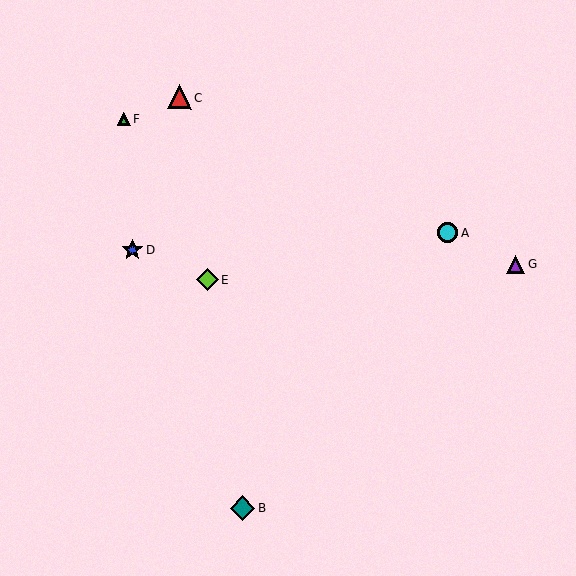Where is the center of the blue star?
The center of the blue star is at (133, 250).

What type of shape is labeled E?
Shape E is a lime diamond.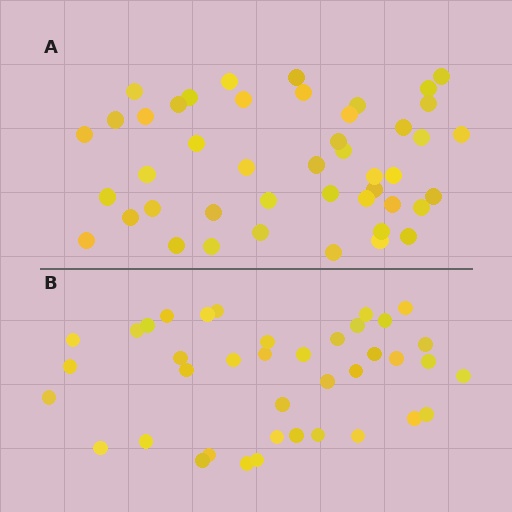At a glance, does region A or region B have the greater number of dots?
Region A (the top region) has more dots.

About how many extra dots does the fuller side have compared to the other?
Region A has about 6 more dots than region B.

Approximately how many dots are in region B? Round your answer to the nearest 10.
About 40 dots. (The exact count is 39, which rounds to 40.)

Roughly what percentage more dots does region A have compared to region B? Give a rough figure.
About 15% more.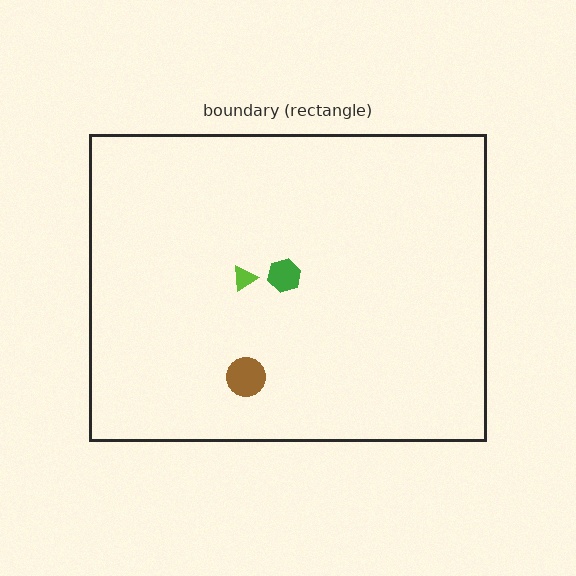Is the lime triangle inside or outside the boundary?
Inside.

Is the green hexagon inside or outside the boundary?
Inside.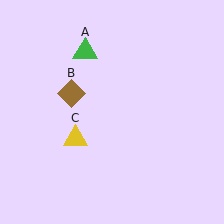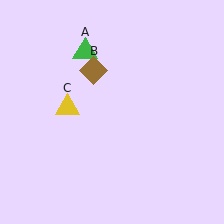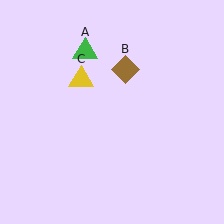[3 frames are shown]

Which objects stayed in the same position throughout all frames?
Green triangle (object A) remained stationary.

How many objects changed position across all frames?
2 objects changed position: brown diamond (object B), yellow triangle (object C).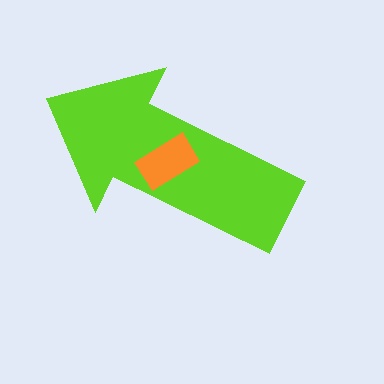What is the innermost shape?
The orange rectangle.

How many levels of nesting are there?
2.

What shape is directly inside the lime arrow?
The orange rectangle.